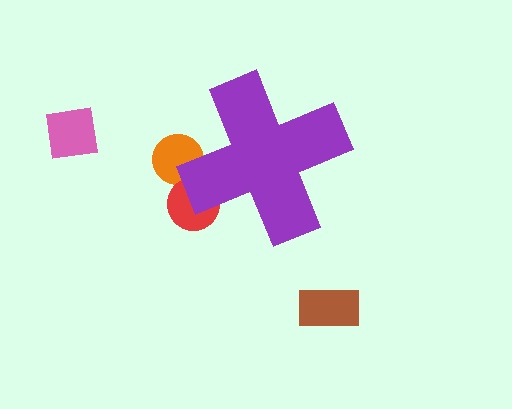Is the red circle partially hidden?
Yes, the red circle is partially hidden behind the purple cross.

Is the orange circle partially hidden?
Yes, the orange circle is partially hidden behind the purple cross.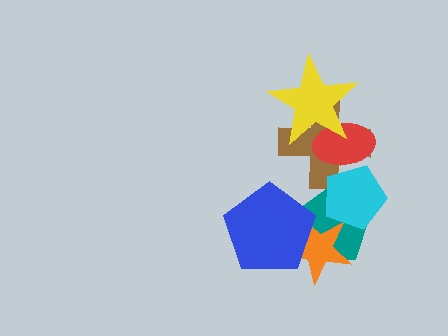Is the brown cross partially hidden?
Yes, it is partially covered by another shape.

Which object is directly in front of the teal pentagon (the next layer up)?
The orange star is directly in front of the teal pentagon.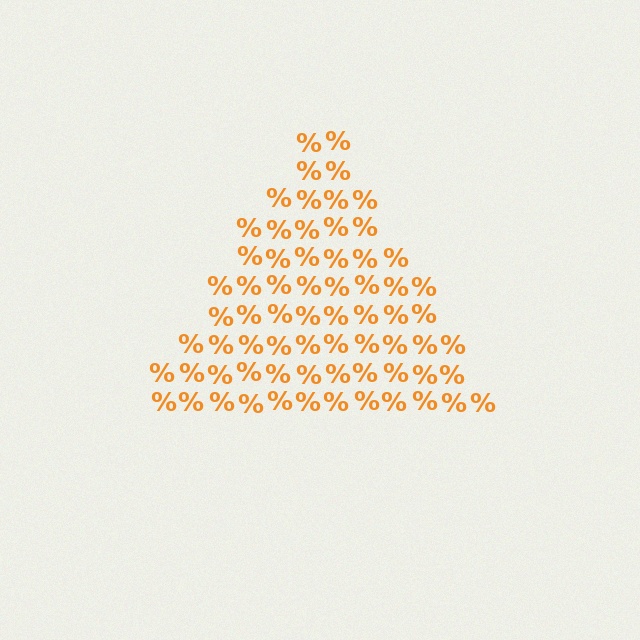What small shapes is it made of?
It is made of small percent signs.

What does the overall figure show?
The overall figure shows a triangle.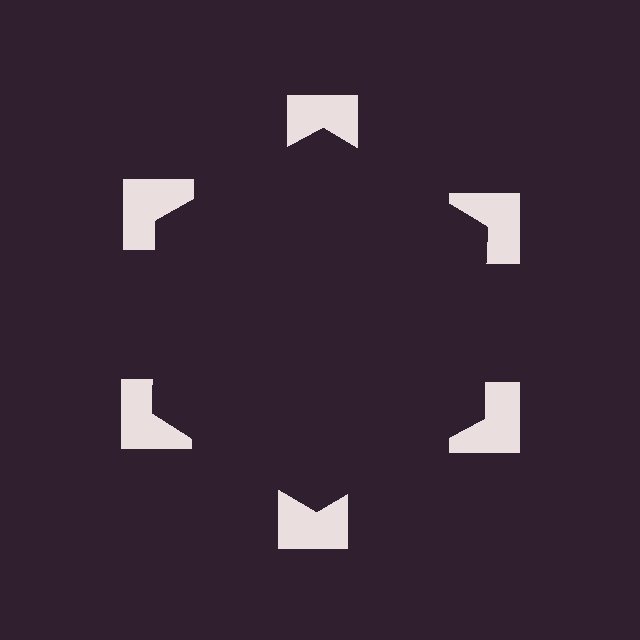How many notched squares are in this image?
There are 6 — one at each vertex of the illusory hexagon.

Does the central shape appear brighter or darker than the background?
It typically appears slightly darker than the background, even though no actual brightness change is drawn.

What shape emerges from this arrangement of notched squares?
An illusory hexagon — its edges are inferred from the aligned wedge cuts in the notched squares, not physically drawn.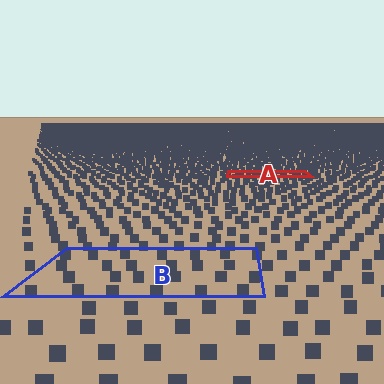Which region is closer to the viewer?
Region B is closer. The texture elements there are larger and more spread out.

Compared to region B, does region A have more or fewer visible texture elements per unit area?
Region A has more texture elements per unit area — they are packed more densely because it is farther away.